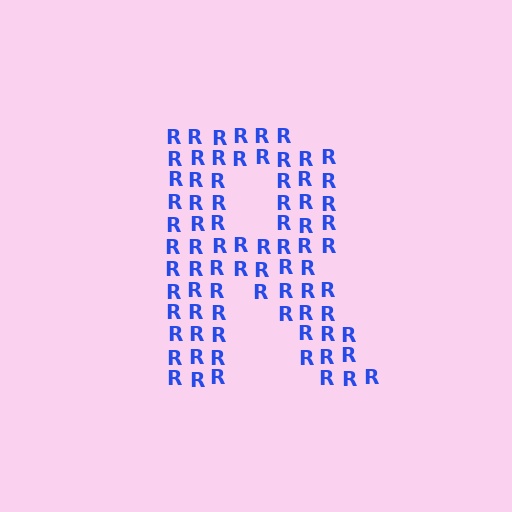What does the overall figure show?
The overall figure shows the letter R.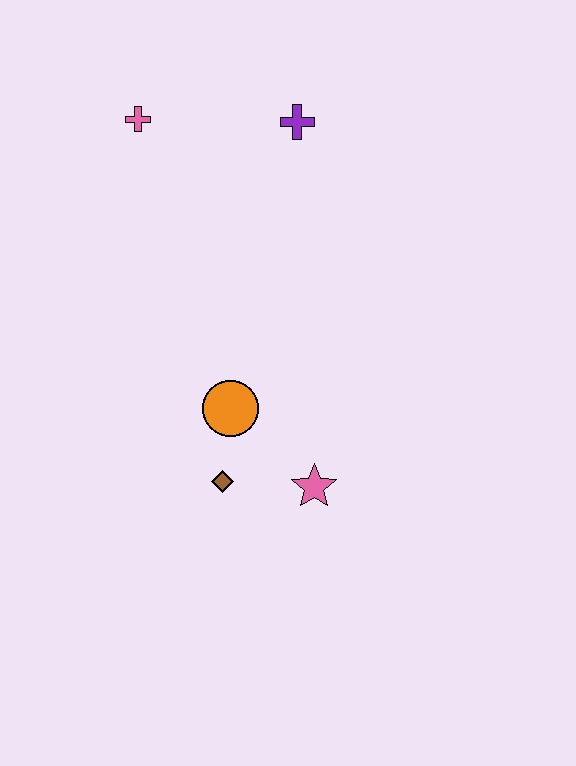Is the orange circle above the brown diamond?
Yes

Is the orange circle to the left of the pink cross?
No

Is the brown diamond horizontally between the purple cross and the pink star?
No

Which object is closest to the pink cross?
The purple cross is closest to the pink cross.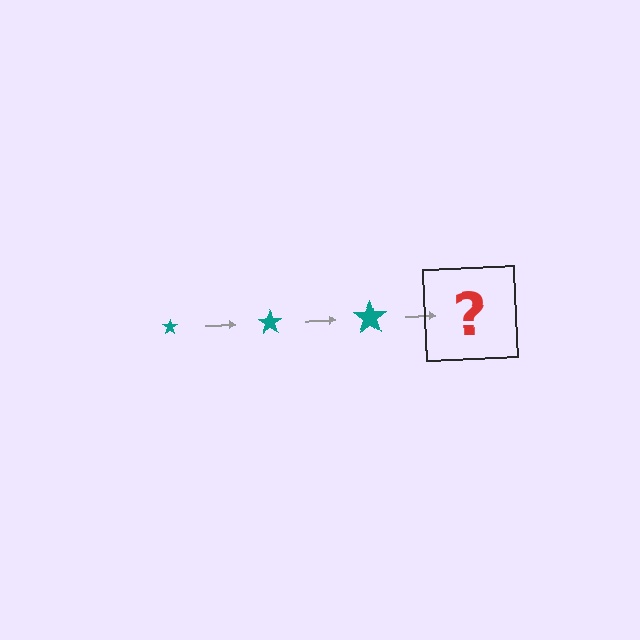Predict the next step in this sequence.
The next step is a teal star, larger than the previous one.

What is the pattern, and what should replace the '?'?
The pattern is that the star gets progressively larger each step. The '?' should be a teal star, larger than the previous one.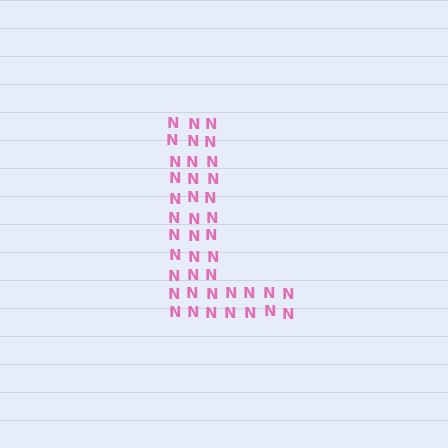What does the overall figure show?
The overall figure shows the letter L.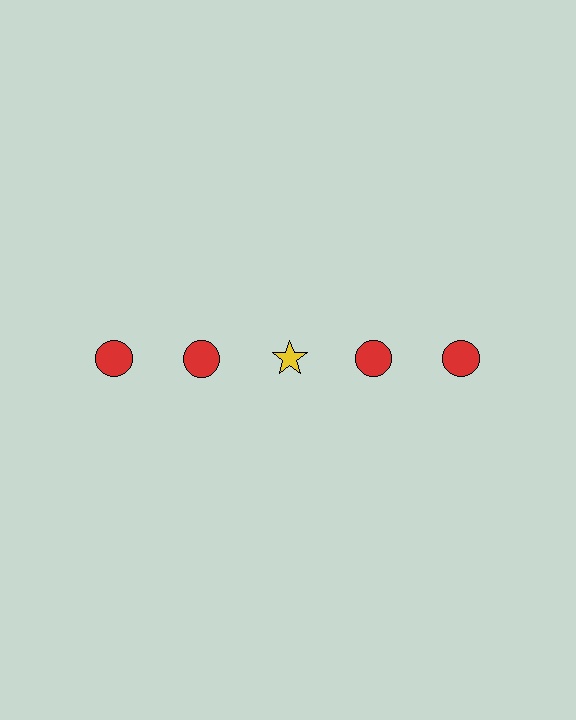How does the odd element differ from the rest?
It differs in both color (yellow instead of red) and shape (star instead of circle).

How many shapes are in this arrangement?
There are 5 shapes arranged in a grid pattern.